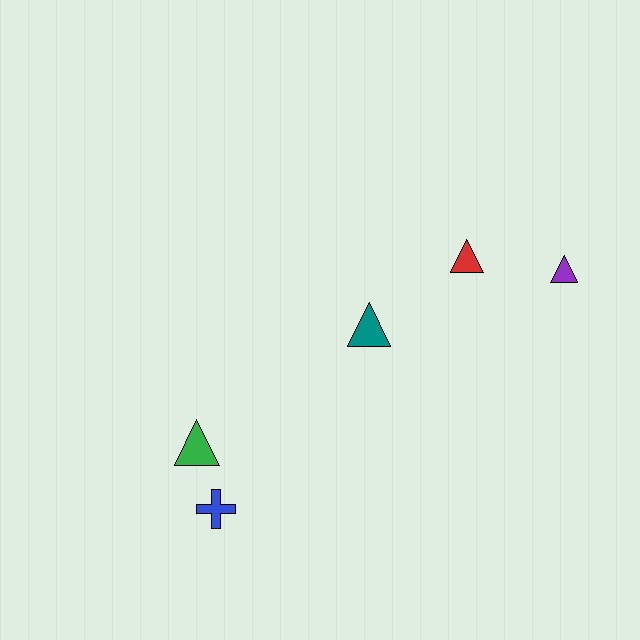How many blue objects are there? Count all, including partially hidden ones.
There is 1 blue object.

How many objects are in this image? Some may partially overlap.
There are 5 objects.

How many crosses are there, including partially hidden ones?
There is 1 cross.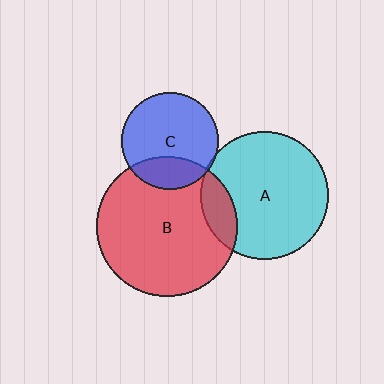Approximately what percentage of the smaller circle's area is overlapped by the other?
Approximately 5%.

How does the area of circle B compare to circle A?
Approximately 1.2 times.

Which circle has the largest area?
Circle B (red).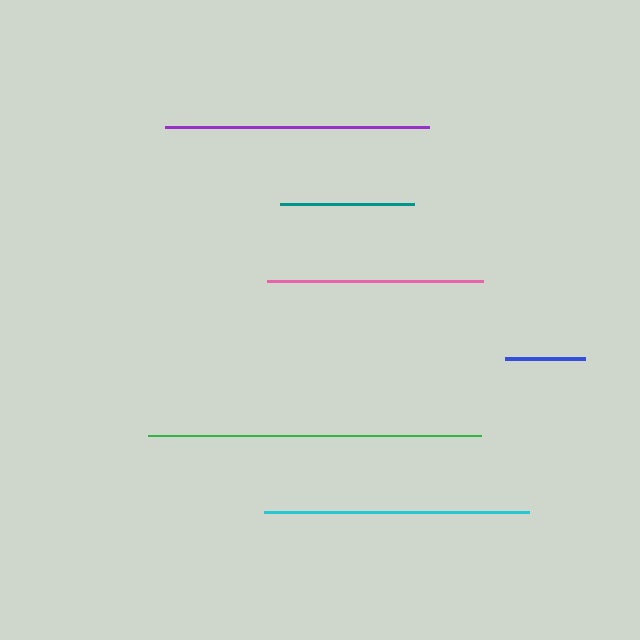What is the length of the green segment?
The green segment is approximately 332 pixels long.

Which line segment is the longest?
The green line is the longest at approximately 332 pixels.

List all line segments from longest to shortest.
From longest to shortest: green, cyan, purple, pink, teal, blue.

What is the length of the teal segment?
The teal segment is approximately 134 pixels long.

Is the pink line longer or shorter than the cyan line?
The cyan line is longer than the pink line.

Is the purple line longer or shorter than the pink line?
The purple line is longer than the pink line.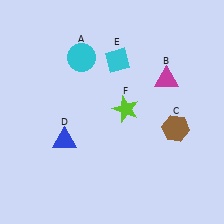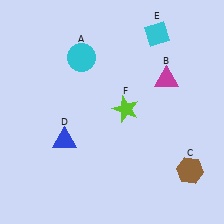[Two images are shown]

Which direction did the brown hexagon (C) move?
The brown hexagon (C) moved down.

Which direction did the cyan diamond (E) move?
The cyan diamond (E) moved right.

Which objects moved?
The objects that moved are: the brown hexagon (C), the cyan diamond (E).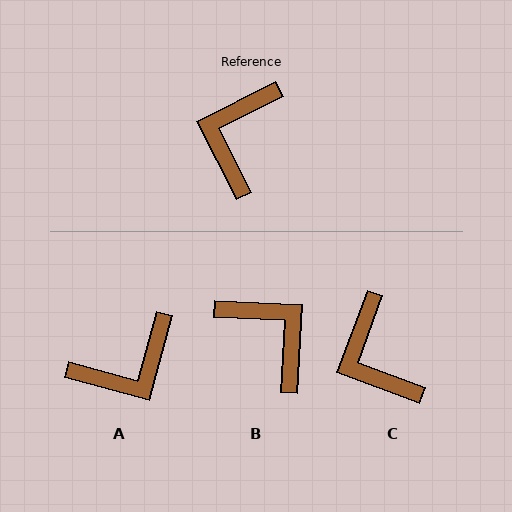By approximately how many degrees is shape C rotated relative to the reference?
Approximately 43 degrees counter-clockwise.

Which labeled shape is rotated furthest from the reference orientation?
A, about 138 degrees away.